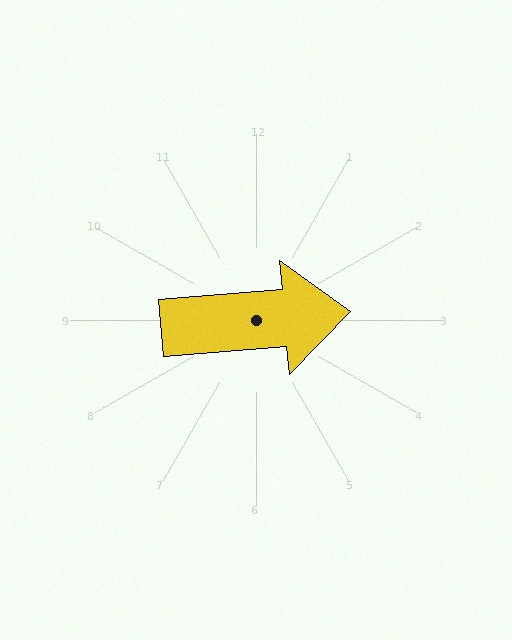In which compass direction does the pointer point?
East.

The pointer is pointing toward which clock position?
Roughly 3 o'clock.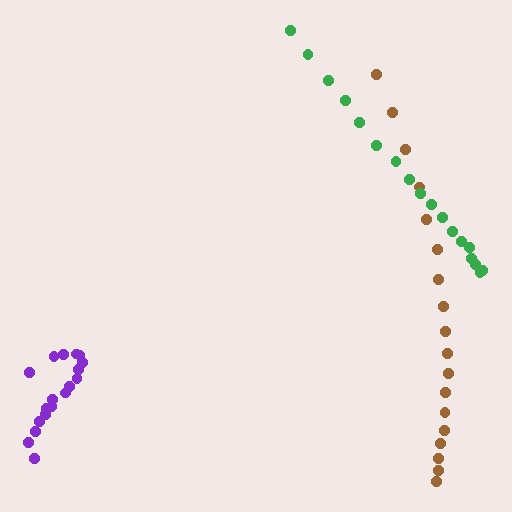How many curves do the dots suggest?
There are 3 distinct paths.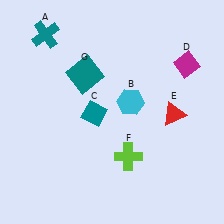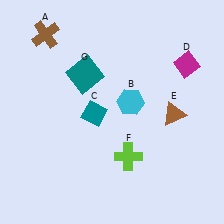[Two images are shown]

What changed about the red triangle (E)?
In Image 1, E is red. In Image 2, it changed to brown.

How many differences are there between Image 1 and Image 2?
There are 2 differences between the two images.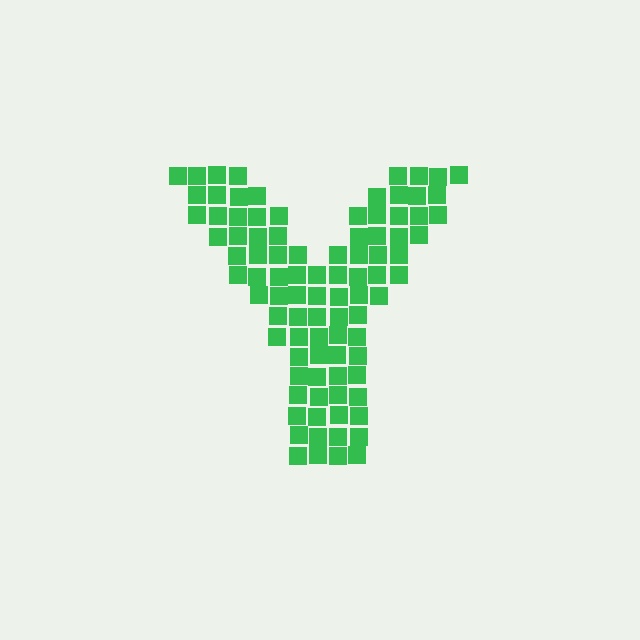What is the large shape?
The large shape is the letter Y.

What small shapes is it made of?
It is made of small squares.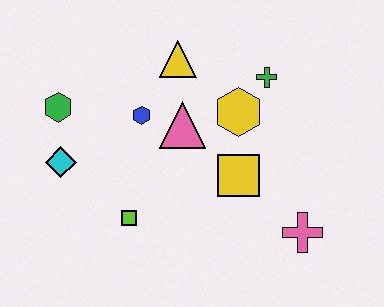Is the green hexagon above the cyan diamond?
Yes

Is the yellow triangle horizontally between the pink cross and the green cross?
No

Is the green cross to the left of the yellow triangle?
No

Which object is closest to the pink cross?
The yellow square is closest to the pink cross.